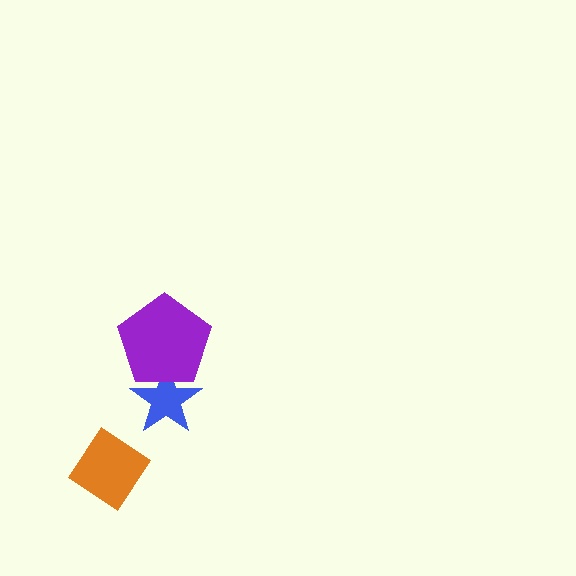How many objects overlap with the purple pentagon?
1 object overlaps with the purple pentagon.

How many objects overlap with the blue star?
1 object overlaps with the blue star.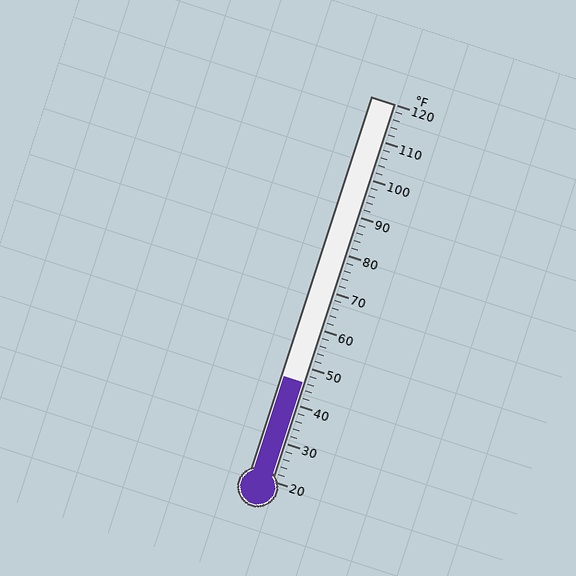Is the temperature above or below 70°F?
The temperature is below 70°F.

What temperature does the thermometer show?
The thermometer shows approximately 46°F.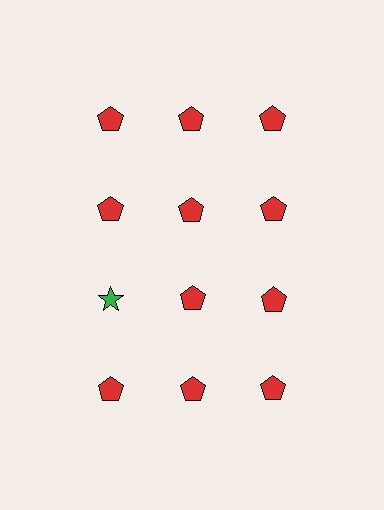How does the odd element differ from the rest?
It differs in both color (green instead of red) and shape (star instead of pentagon).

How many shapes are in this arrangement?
There are 12 shapes arranged in a grid pattern.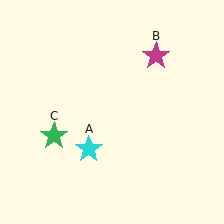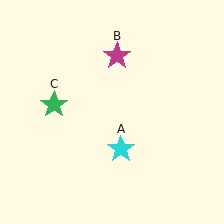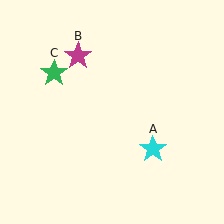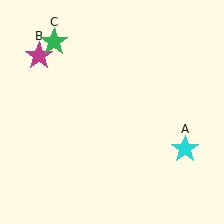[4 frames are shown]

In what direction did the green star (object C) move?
The green star (object C) moved up.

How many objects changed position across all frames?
3 objects changed position: cyan star (object A), magenta star (object B), green star (object C).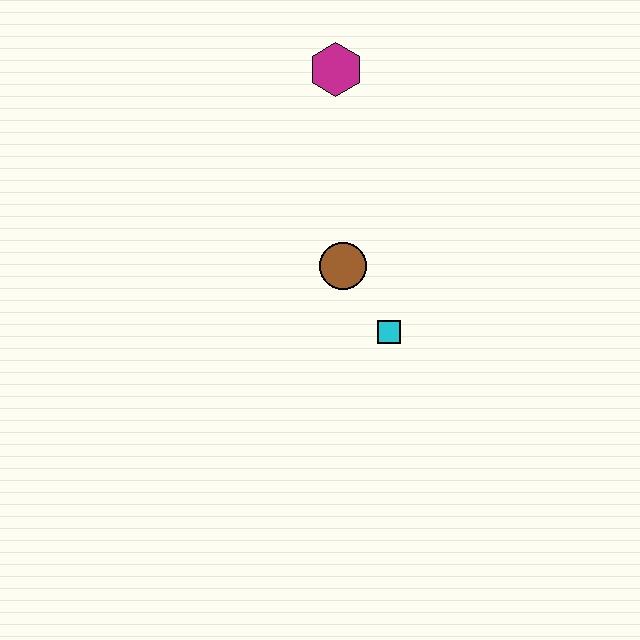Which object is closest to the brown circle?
The cyan square is closest to the brown circle.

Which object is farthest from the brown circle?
The magenta hexagon is farthest from the brown circle.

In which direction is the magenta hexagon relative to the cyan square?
The magenta hexagon is above the cyan square.